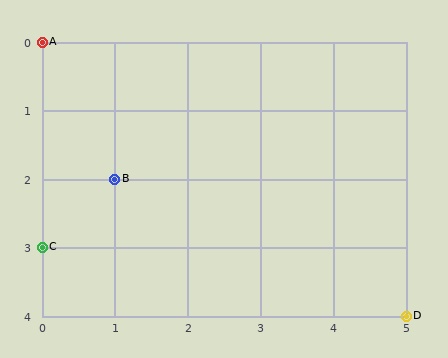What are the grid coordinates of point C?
Point C is at grid coordinates (0, 3).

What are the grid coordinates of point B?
Point B is at grid coordinates (1, 2).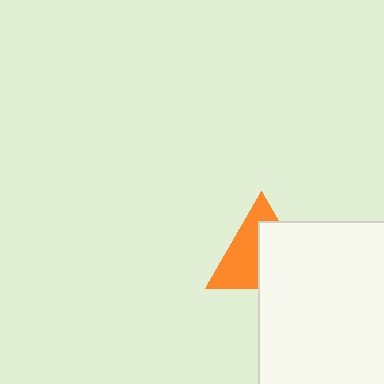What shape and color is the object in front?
The object in front is a white rectangle.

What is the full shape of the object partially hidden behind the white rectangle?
The partially hidden object is an orange triangle.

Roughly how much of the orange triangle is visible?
About half of it is visible (roughly 50%).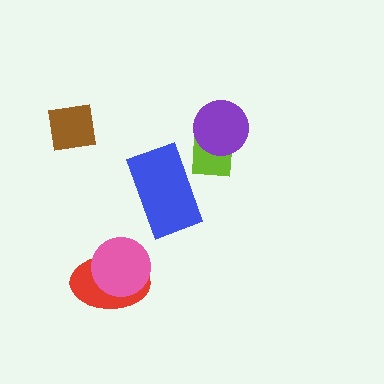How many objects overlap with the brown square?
0 objects overlap with the brown square.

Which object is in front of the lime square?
The purple circle is in front of the lime square.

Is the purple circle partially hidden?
No, no other shape covers it.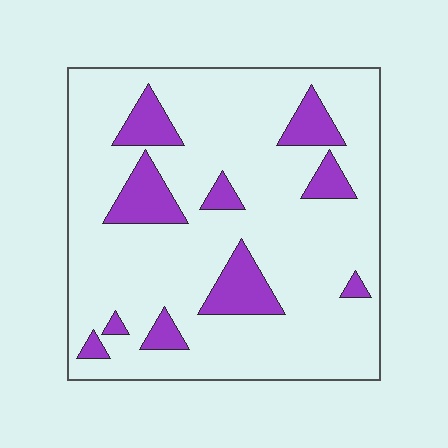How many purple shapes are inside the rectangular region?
10.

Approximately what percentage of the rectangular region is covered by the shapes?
Approximately 15%.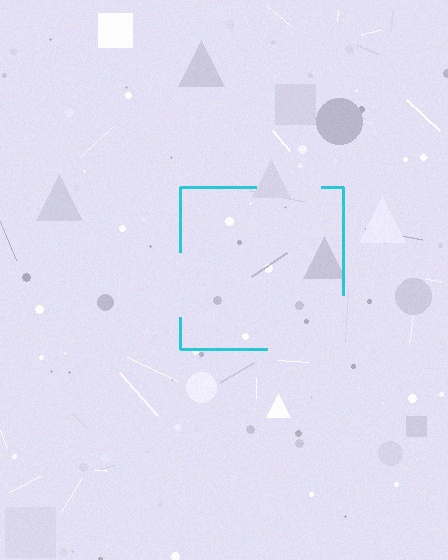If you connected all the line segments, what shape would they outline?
They would outline a square.